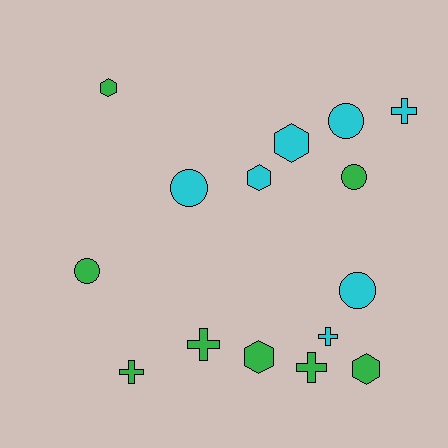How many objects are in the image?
There are 15 objects.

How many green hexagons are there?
There are 3 green hexagons.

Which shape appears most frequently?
Hexagon, with 5 objects.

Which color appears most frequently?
Green, with 8 objects.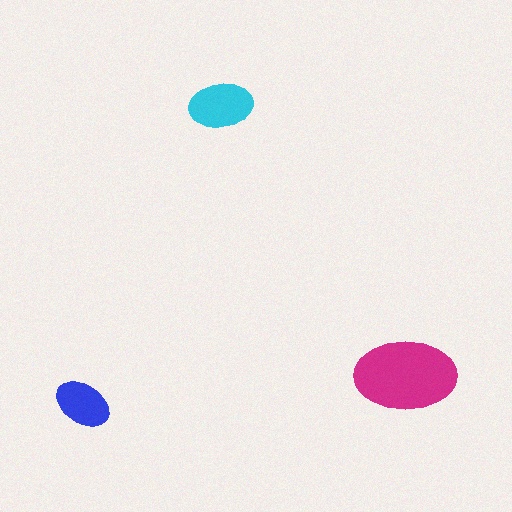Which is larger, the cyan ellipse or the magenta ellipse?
The magenta one.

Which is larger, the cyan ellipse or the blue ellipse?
The cyan one.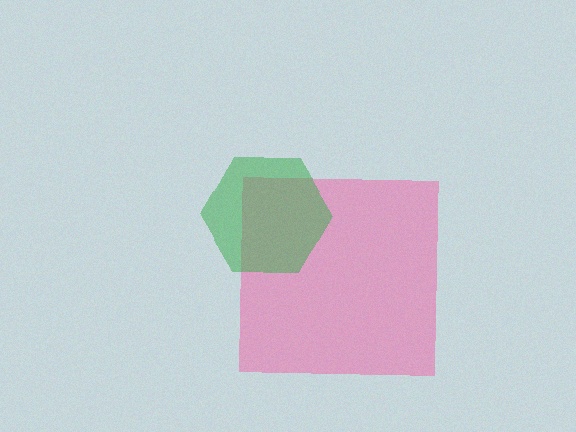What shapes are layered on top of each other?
The layered shapes are: a pink square, a green hexagon.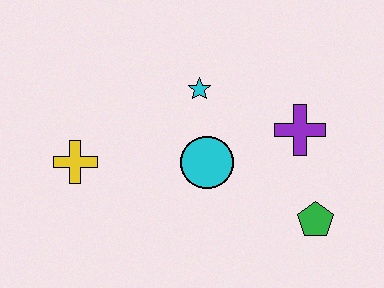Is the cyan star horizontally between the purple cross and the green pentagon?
No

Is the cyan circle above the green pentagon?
Yes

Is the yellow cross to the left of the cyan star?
Yes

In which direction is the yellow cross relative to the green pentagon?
The yellow cross is to the left of the green pentagon.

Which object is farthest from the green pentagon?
The yellow cross is farthest from the green pentagon.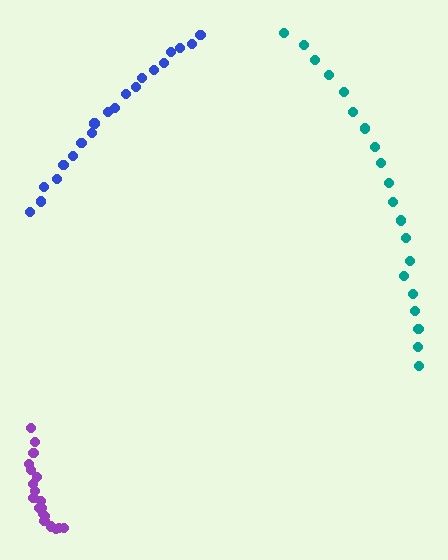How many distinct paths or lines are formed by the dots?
There are 3 distinct paths.